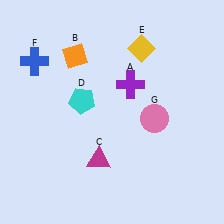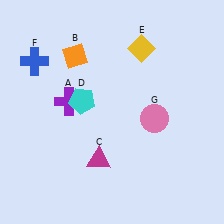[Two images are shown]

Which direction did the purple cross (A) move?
The purple cross (A) moved left.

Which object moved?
The purple cross (A) moved left.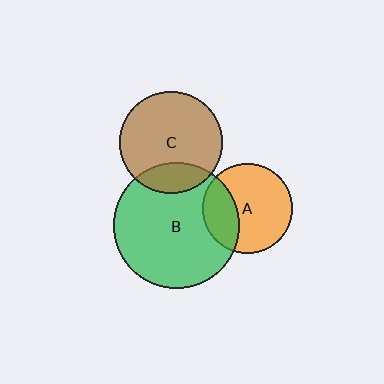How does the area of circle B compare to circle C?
Approximately 1.5 times.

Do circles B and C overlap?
Yes.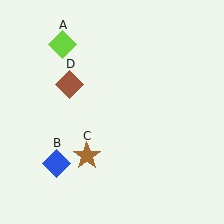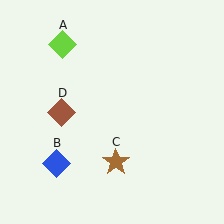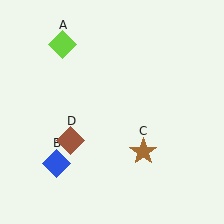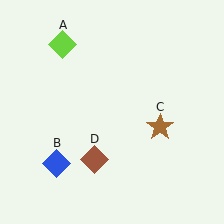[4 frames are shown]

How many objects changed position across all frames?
2 objects changed position: brown star (object C), brown diamond (object D).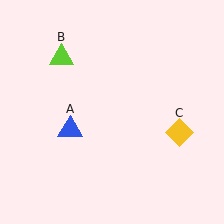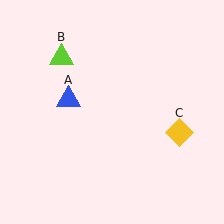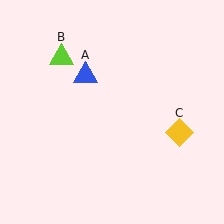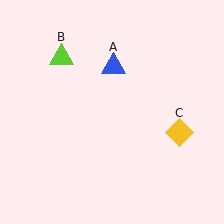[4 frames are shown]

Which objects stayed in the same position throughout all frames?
Lime triangle (object B) and yellow diamond (object C) remained stationary.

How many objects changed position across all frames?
1 object changed position: blue triangle (object A).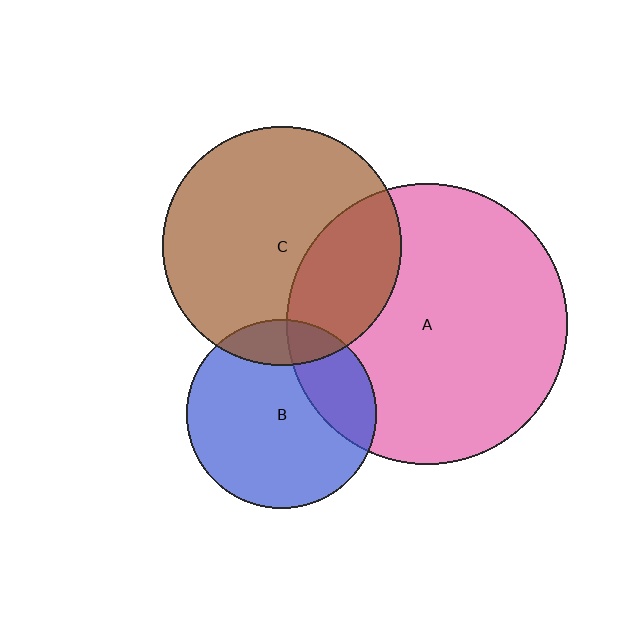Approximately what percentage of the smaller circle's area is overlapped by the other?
Approximately 30%.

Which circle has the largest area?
Circle A (pink).